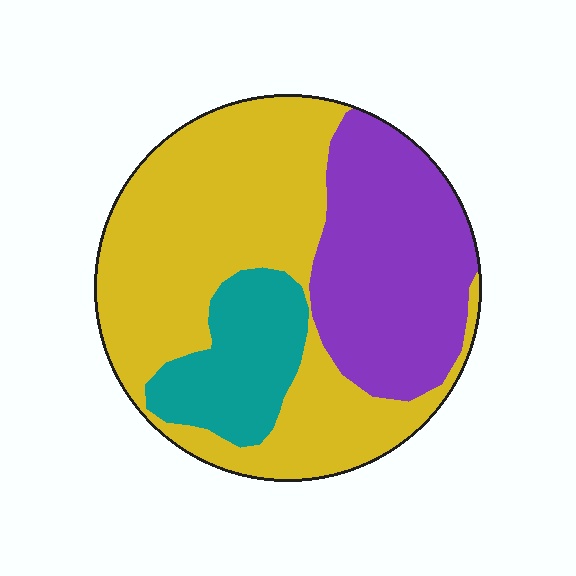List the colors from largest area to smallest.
From largest to smallest: yellow, purple, teal.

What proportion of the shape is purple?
Purple takes up about one third (1/3) of the shape.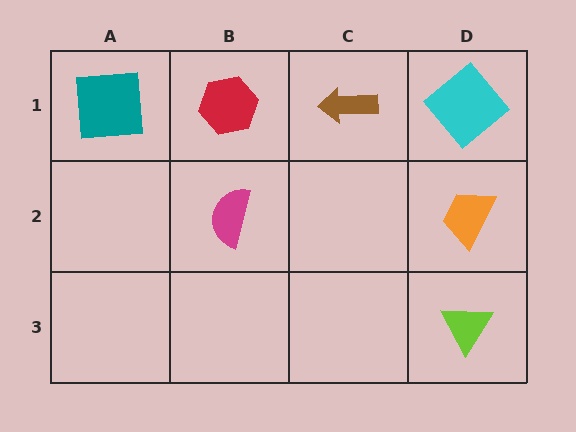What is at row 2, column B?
A magenta semicircle.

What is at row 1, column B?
A red hexagon.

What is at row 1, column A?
A teal square.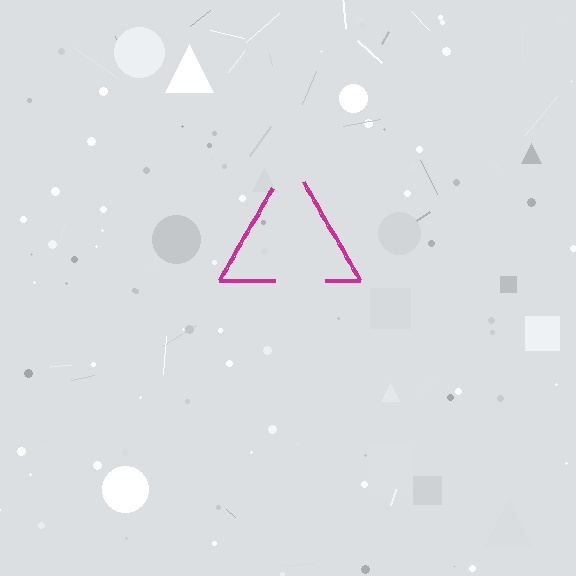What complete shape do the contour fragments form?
The contour fragments form a triangle.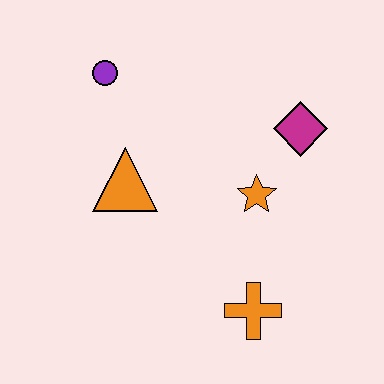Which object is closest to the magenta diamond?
The orange star is closest to the magenta diamond.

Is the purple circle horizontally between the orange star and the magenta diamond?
No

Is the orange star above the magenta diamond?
No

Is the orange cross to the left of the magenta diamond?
Yes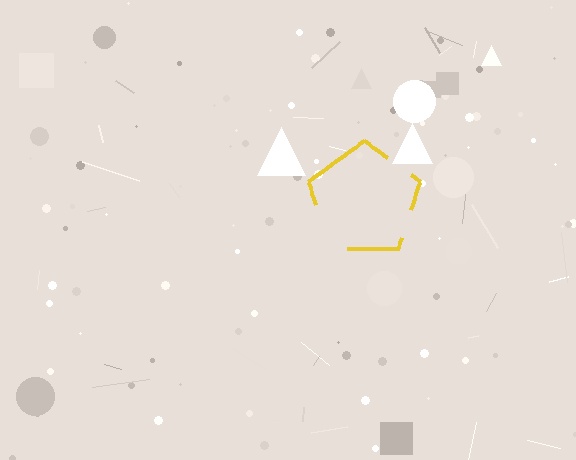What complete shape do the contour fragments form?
The contour fragments form a pentagon.